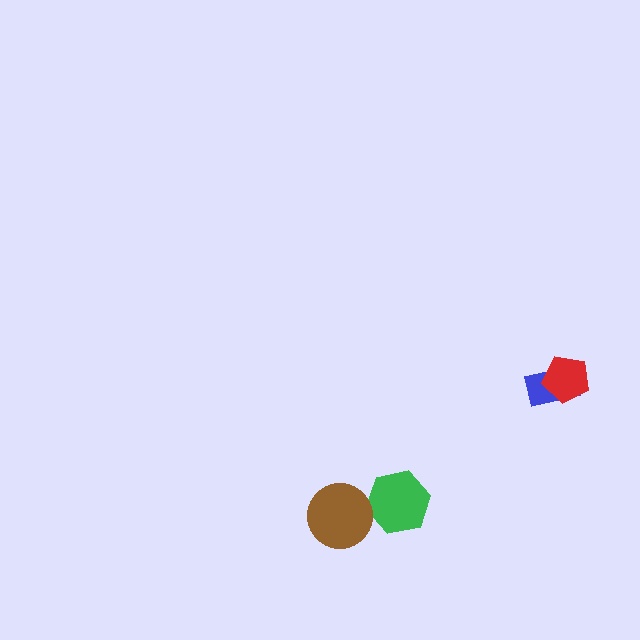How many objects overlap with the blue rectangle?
1 object overlaps with the blue rectangle.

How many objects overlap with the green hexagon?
0 objects overlap with the green hexagon.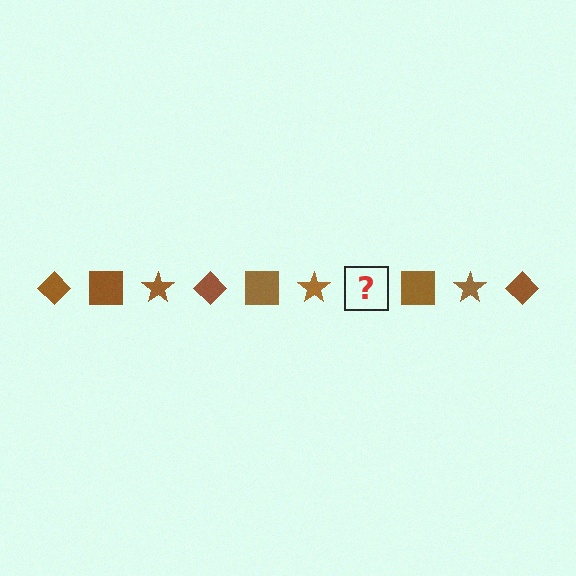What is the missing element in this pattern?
The missing element is a brown diamond.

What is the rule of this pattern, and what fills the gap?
The rule is that the pattern cycles through diamond, square, star shapes in brown. The gap should be filled with a brown diamond.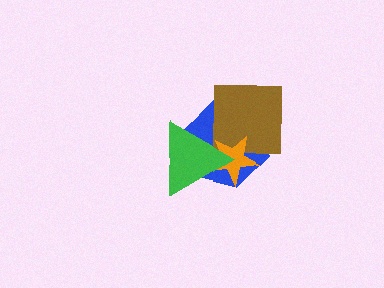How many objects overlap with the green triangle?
3 objects overlap with the green triangle.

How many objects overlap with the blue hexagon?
3 objects overlap with the blue hexagon.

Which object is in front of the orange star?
The green triangle is in front of the orange star.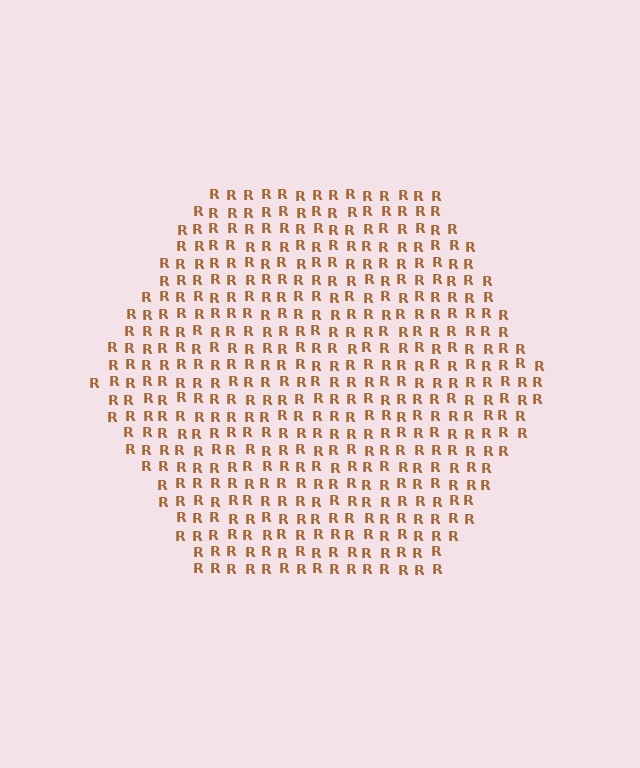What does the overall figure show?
The overall figure shows a hexagon.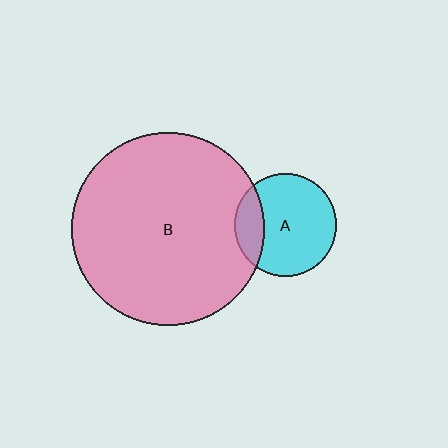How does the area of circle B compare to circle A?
Approximately 3.5 times.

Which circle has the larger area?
Circle B (pink).